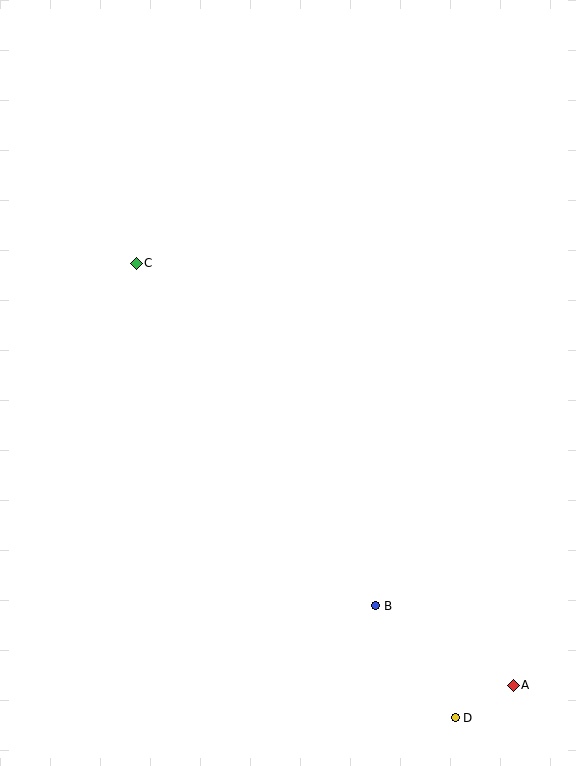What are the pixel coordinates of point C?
Point C is at (136, 263).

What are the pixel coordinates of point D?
Point D is at (455, 718).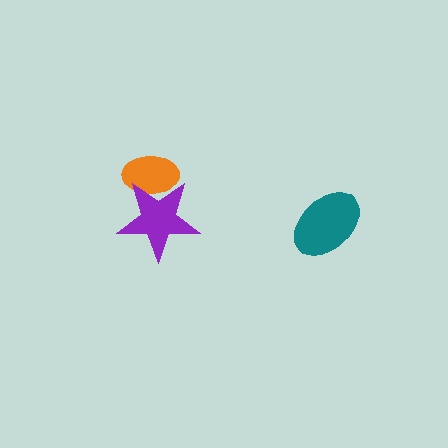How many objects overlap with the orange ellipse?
1 object overlaps with the orange ellipse.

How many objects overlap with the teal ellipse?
0 objects overlap with the teal ellipse.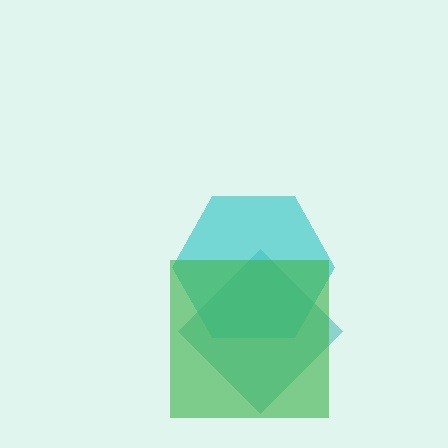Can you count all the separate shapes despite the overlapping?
Yes, there are 3 separate shapes.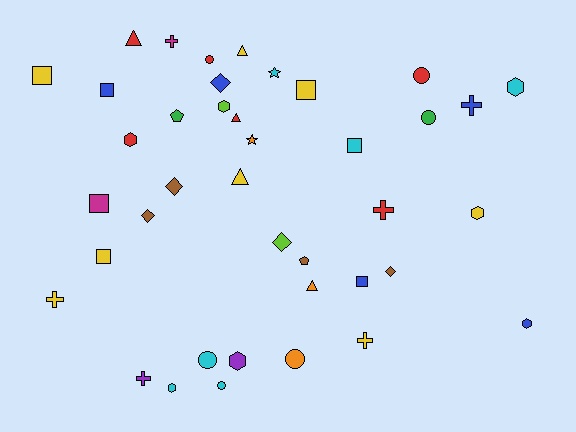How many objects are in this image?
There are 40 objects.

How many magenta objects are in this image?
There are 2 magenta objects.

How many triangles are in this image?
There are 5 triangles.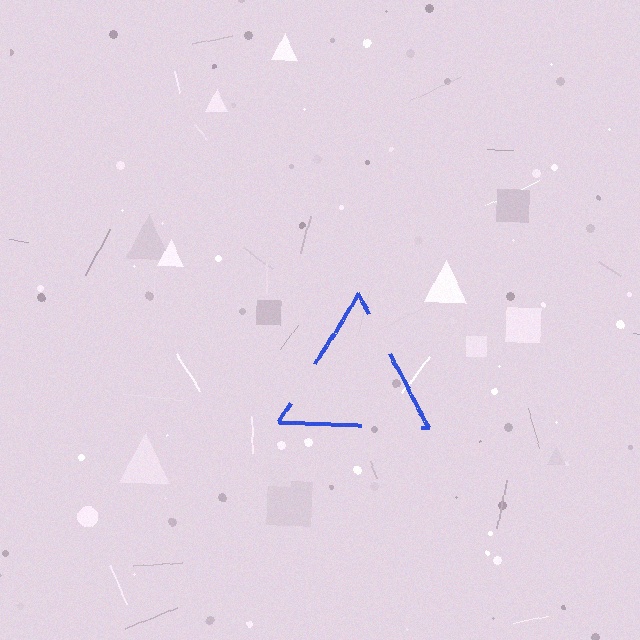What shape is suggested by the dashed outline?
The dashed outline suggests a triangle.